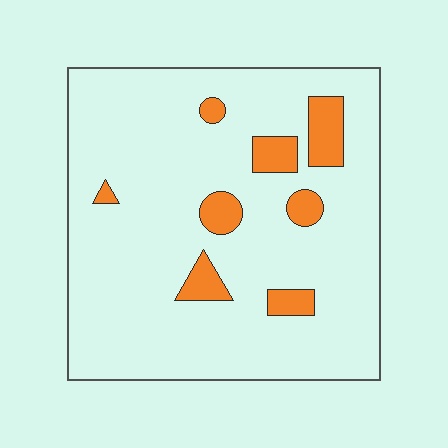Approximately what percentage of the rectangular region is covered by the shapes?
Approximately 10%.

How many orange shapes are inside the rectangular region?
8.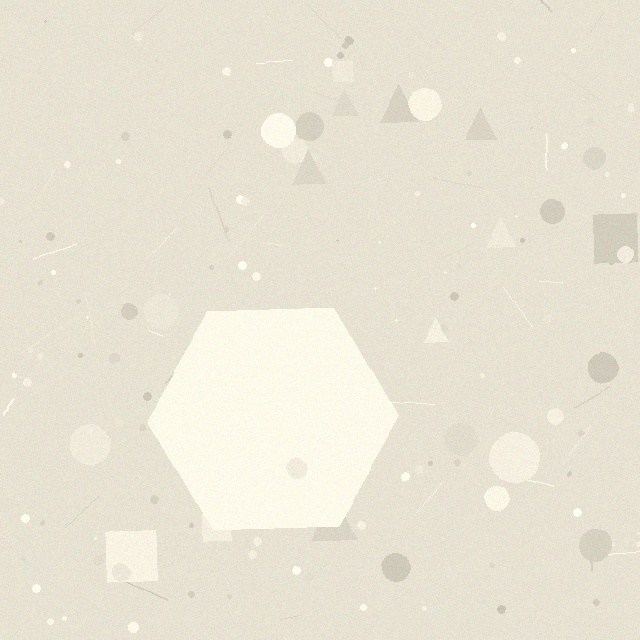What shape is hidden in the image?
A hexagon is hidden in the image.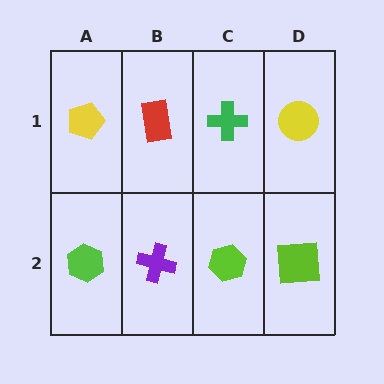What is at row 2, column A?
A lime hexagon.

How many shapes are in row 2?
4 shapes.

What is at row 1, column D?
A yellow circle.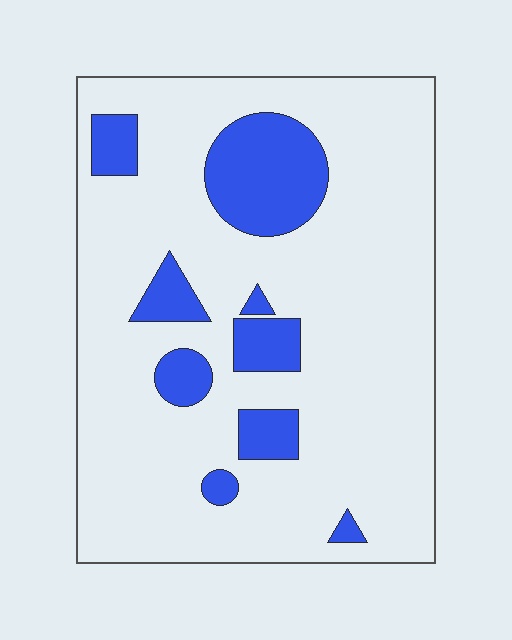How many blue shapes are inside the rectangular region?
9.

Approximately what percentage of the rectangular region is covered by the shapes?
Approximately 15%.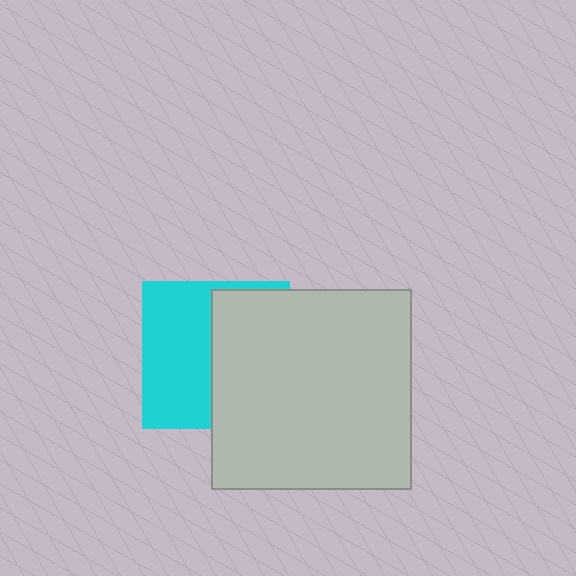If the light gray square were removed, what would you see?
You would see the complete cyan square.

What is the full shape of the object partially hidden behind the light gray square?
The partially hidden object is a cyan square.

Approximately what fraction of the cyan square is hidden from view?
Roughly 50% of the cyan square is hidden behind the light gray square.